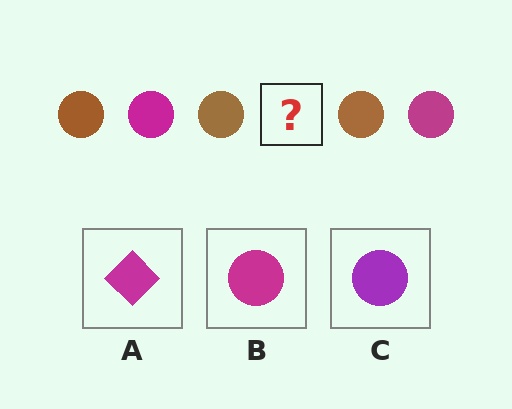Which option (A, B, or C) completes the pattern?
B.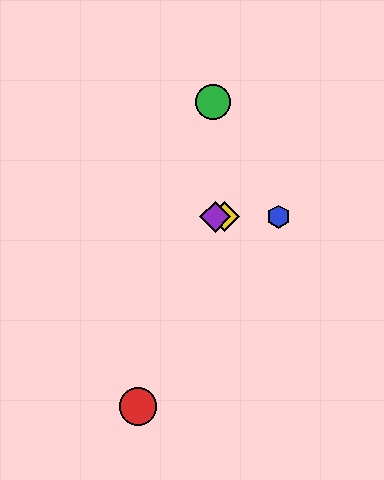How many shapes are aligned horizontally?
3 shapes (the blue hexagon, the yellow diamond, the purple diamond) are aligned horizontally.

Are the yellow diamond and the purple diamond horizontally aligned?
Yes, both are at y≈217.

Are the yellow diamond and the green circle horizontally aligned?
No, the yellow diamond is at y≈217 and the green circle is at y≈102.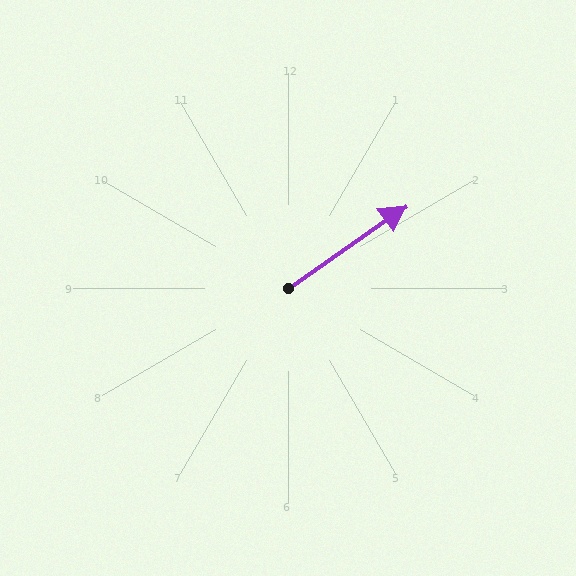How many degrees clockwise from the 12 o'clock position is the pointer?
Approximately 55 degrees.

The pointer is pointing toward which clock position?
Roughly 2 o'clock.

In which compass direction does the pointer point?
Northeast.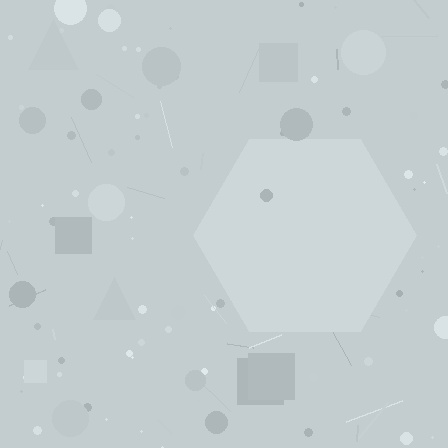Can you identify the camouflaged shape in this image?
The camouflaged shape is a hexagon.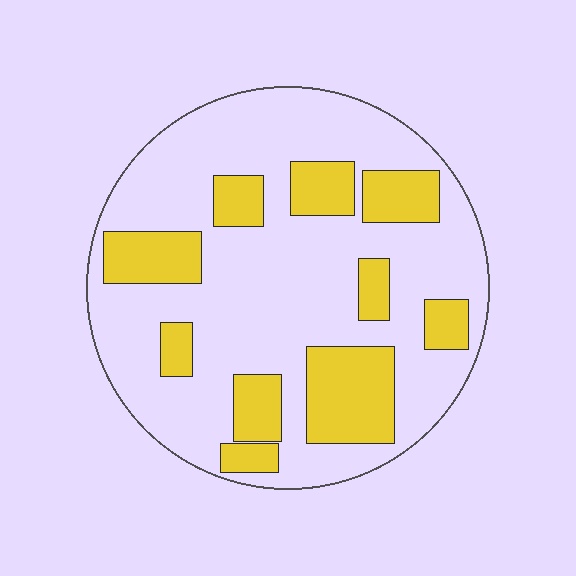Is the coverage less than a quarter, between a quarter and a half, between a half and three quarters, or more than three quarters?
Between a quarter and a half.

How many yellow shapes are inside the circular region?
10.